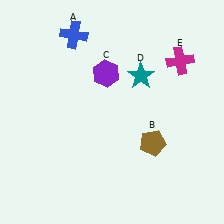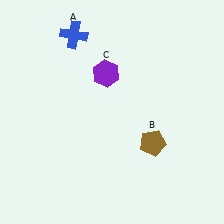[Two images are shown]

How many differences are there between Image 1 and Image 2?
There are 2 differences between the two images.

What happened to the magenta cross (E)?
The magenta cross (E) was removed in Image 2. It was in the top-right area of Image 1.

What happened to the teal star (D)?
The teal star (D) was removed in Image 2. It was in the top-right area of Image 1.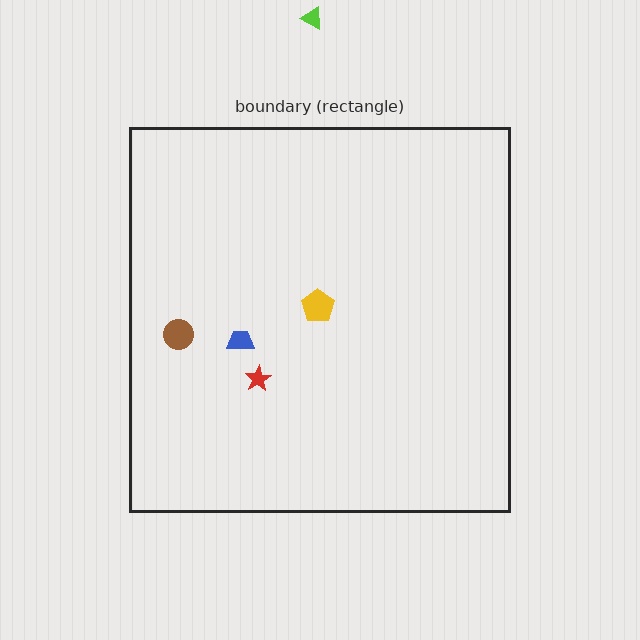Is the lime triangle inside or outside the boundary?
Outside.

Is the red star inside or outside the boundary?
Inside.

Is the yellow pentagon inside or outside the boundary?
Inside.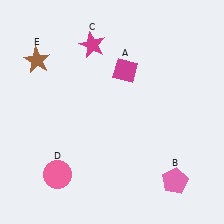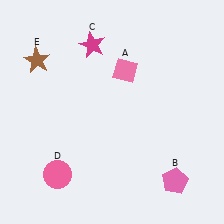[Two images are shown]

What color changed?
The diamond (A) changed from magenta in Image 1 to pink in Image 2.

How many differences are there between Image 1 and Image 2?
There is 1 difference between the two images.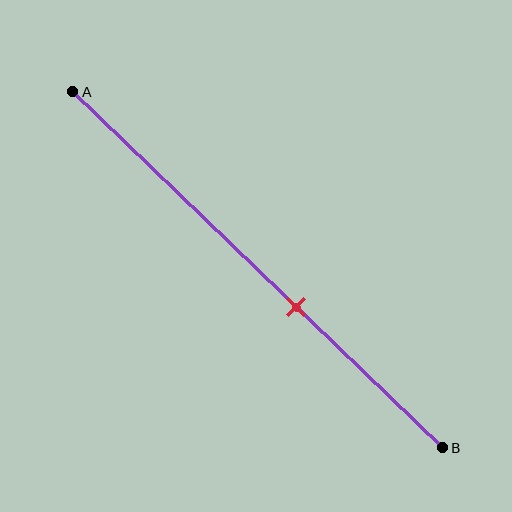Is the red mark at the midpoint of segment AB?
No, the mark is at about 60% from A, not at the 50% midpoint.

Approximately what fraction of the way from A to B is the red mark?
The red mark is approximately 60% of the way from A to B.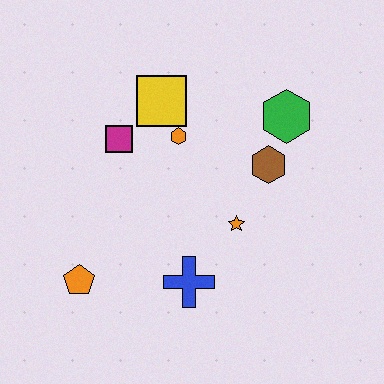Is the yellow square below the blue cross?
No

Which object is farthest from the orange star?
The orange pentagon is farthest from the orange star.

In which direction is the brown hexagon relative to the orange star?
The brown hexagon is above the orange star.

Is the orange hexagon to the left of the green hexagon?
Yes